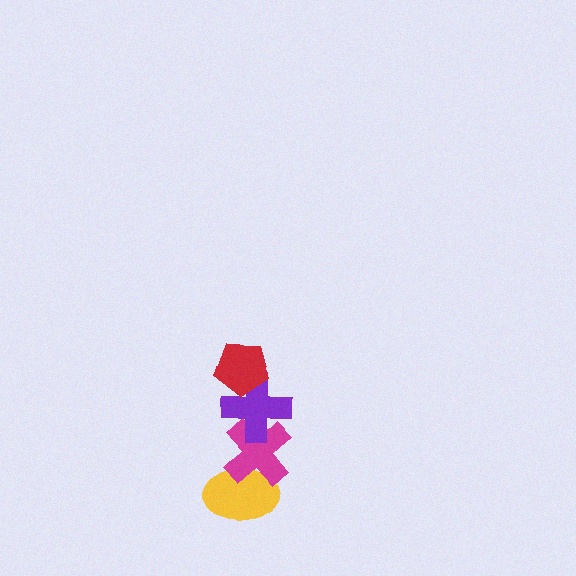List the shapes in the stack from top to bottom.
From top to bottom: the red pentagon, the purple cross, the magenta cross, the yellow ellipse.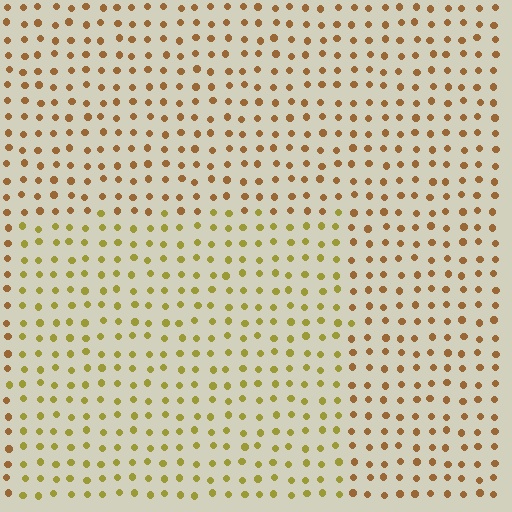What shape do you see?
I see a rectangle.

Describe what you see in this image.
The image is filled with small brown elements in a uniform arrangement. A rectangle-shaped region is visible where the elements are tinted to a slightly different hue, forming a subtle color boundary.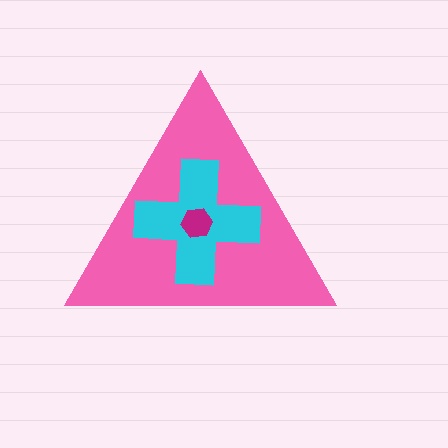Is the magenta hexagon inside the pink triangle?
Yes.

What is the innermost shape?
The magenta hexagon.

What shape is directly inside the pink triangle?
The cyan cross.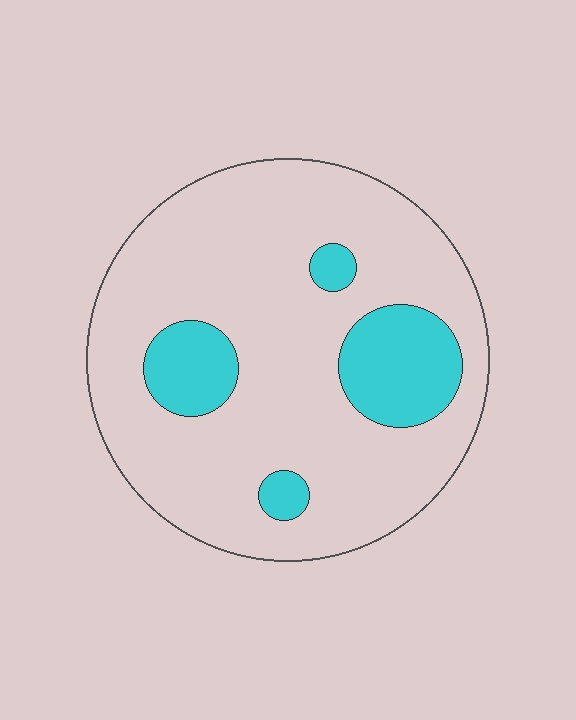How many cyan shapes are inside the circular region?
4.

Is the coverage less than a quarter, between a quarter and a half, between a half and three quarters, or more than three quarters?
Less than a quarter.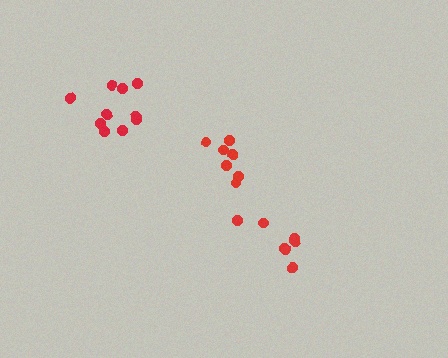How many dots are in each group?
Group 1: 10 dots, Group 2: 7 dots, Group 3: 7 dots (24 total).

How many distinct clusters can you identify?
There are 3 distinct clusters.